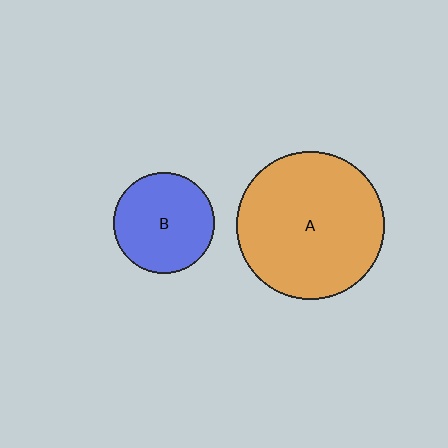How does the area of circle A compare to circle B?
Approximately 2.1 times.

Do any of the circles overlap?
No, none of the circles overlap.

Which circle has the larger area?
Circle A (orange).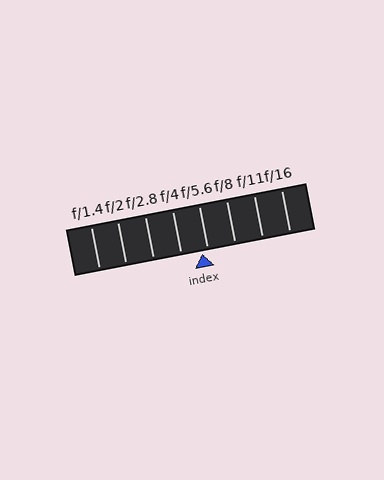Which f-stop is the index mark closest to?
The index mark is closest to f/5.6.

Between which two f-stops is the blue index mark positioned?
The index mark is between f/4 and f/5.6.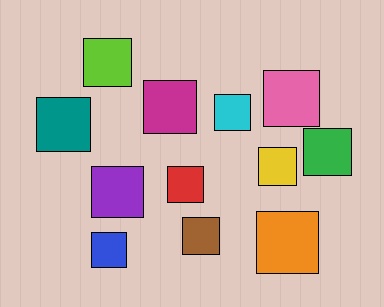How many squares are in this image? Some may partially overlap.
There are 12 squares.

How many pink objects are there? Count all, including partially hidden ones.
There is 1 pink object.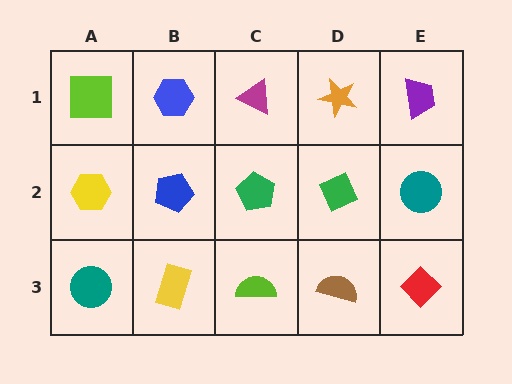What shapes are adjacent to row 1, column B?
A blue pentagon (row 2, column B), a lime square (row 1, column A), a magenta triangle (row 1, column C).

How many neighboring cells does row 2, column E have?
3.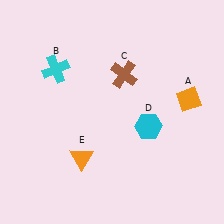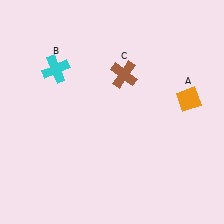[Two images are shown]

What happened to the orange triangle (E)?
The orange triangle (E) was removed in Image 2. It was in the bottom-left area of Image 1.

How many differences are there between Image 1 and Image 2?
There are 2 differences between the two images.